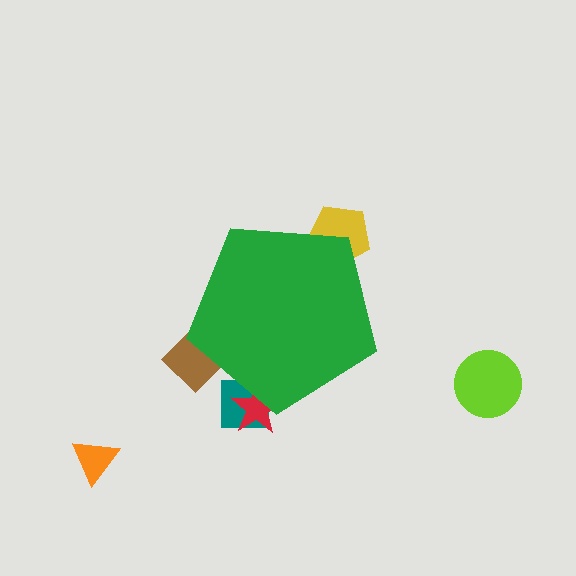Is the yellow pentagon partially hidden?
Yes, the yellow pentagon is partially hidden behind the green pentagon.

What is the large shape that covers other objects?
A green pentagon.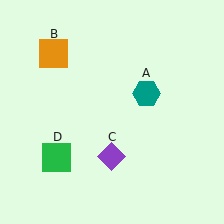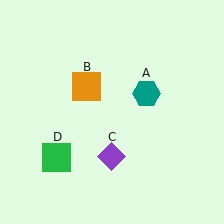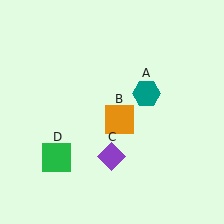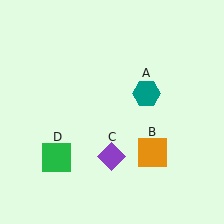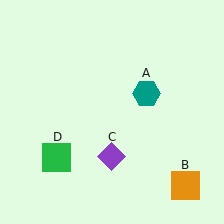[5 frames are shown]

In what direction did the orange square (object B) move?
The orange square (object B) moved down and to the right.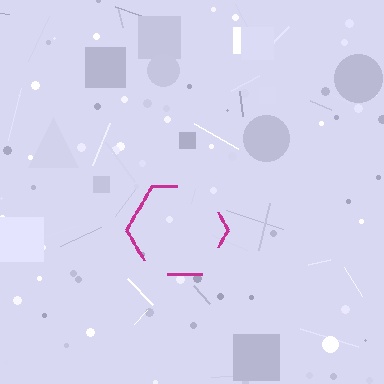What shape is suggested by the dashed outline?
The dashed outline suggests a hexagon.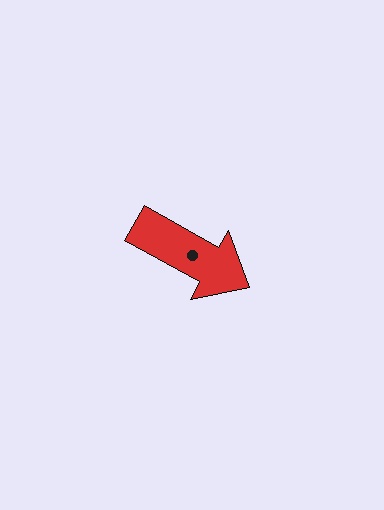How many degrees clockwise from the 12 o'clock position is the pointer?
Approximately 119 degrees.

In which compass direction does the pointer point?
Southeast.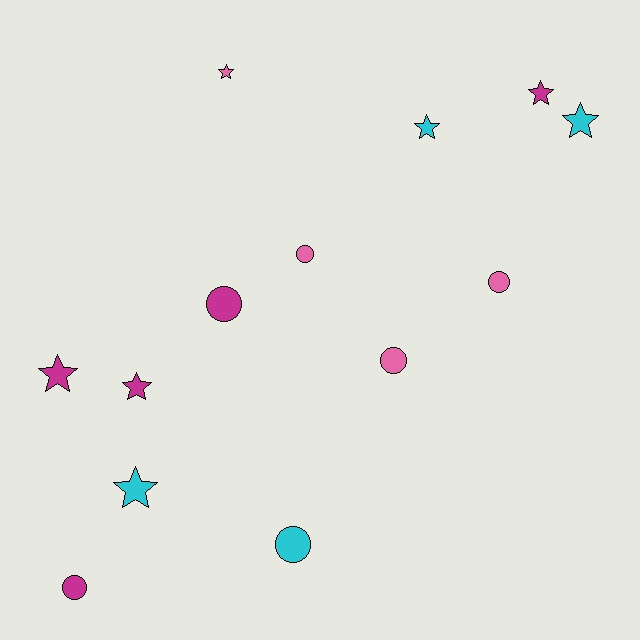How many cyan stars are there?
There are 3 cyan stars.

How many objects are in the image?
There are 13 objects.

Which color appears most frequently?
Magenta, with 5 objects.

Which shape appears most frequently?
Star, with 7 objects.